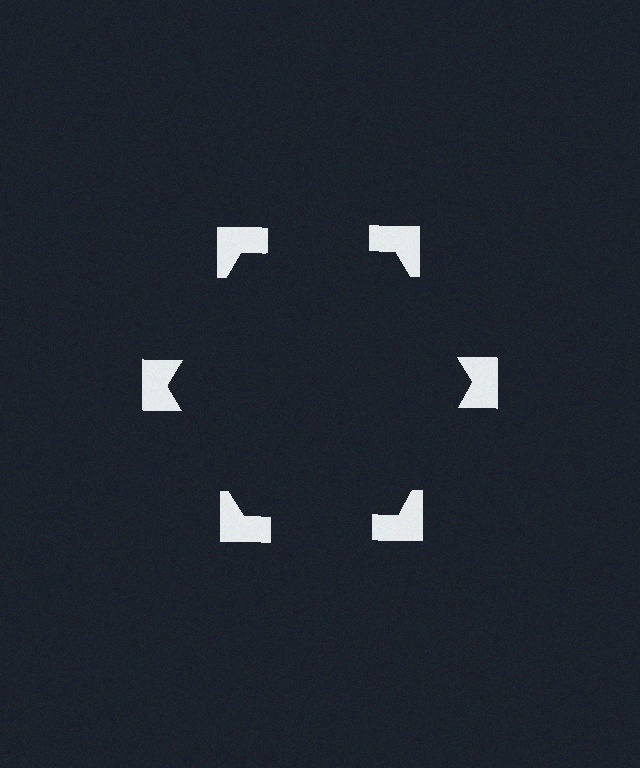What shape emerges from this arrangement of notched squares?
An illusory hexagon — its edges are inferred from the aligned wedge cuts in the notched squares, not physically drawn.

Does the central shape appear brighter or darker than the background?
It typically appears slightly darker than the background, even though no actual brightness change is drawn.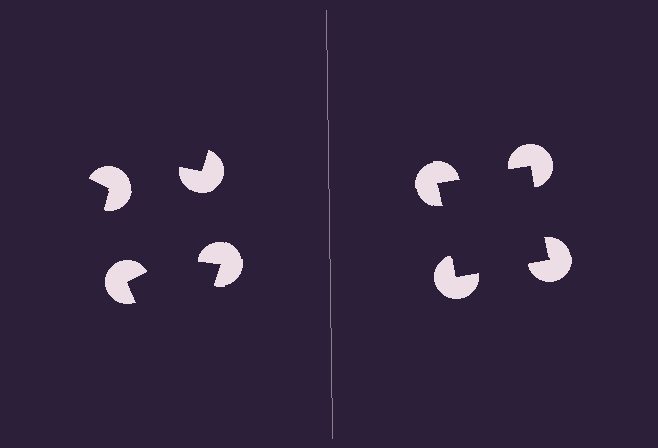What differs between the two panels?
The pac-man discs are positioned identically on both sides; only the wedge orientations differ. On the right they align to a square; on the left they are misaligned.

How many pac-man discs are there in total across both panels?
8 — 4 on each side.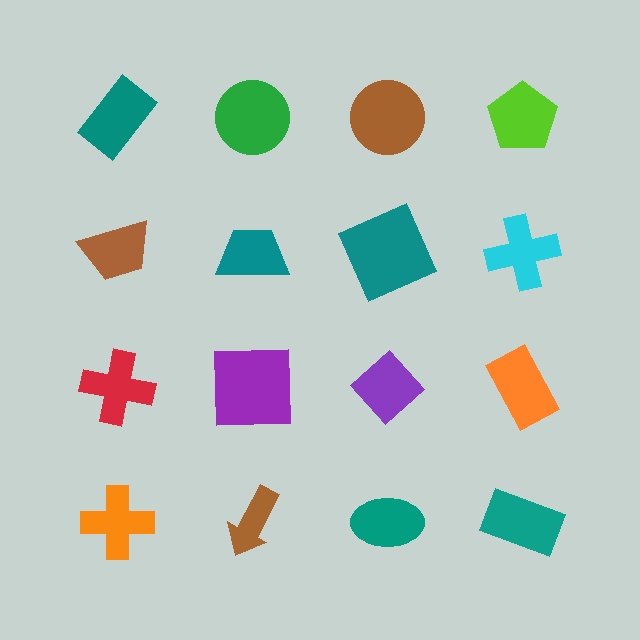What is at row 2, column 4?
A cyan cross.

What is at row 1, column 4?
A lime pentagon.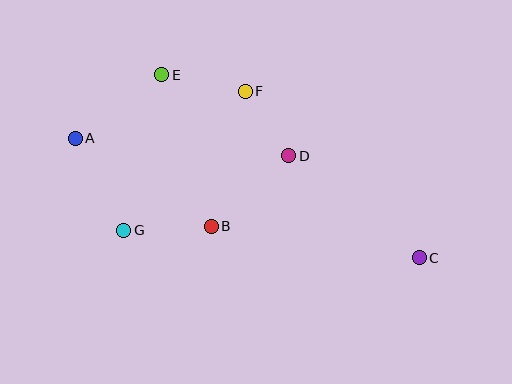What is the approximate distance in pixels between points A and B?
The distance between A and B is approximately 162 pixels.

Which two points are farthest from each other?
Points A and C are farthest from each other.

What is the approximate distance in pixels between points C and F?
The distance between C and F is approximately 241 pixels.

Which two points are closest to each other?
Points D and F are closest to each other.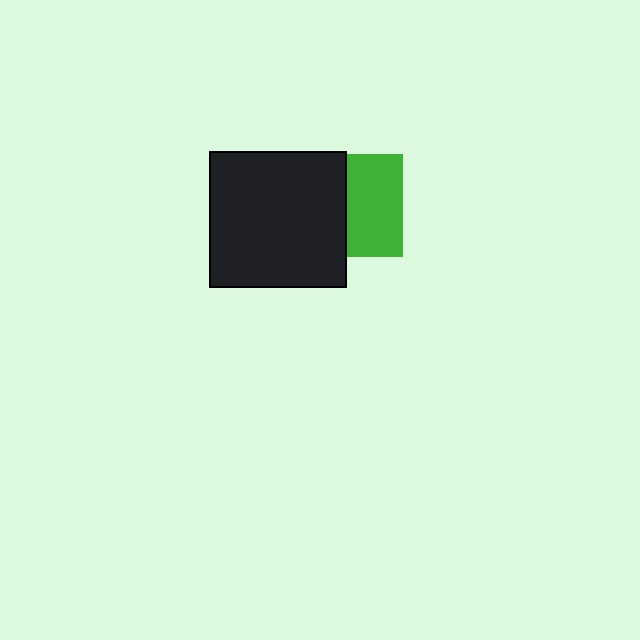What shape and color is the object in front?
The object in front is a black square.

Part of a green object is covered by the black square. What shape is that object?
It is a square.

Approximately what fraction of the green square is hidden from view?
Roughly 46% of the green square is hidden behind the black square.